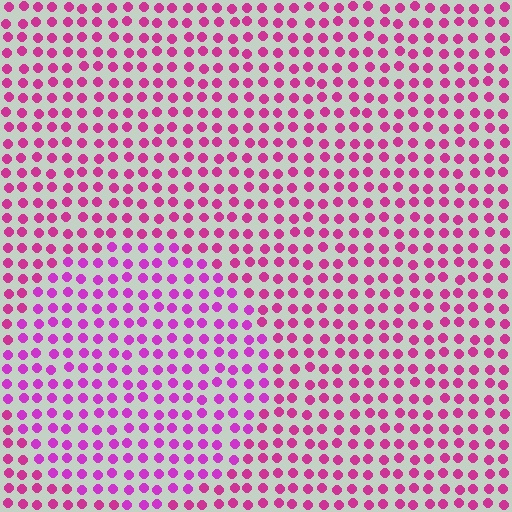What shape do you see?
I see a circle.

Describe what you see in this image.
The image is filled with small magenta elements in a uniform arrangement. A circle-shaped region is visible where the elements are tinted to a slightly different hue, forming a subtle color boundary.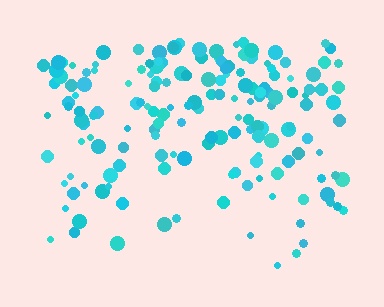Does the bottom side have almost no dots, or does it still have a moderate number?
Still a moderate number, just noticeably fewer than the top.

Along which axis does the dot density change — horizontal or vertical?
Vertical.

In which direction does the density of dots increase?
From bottom to top, with the top side densest.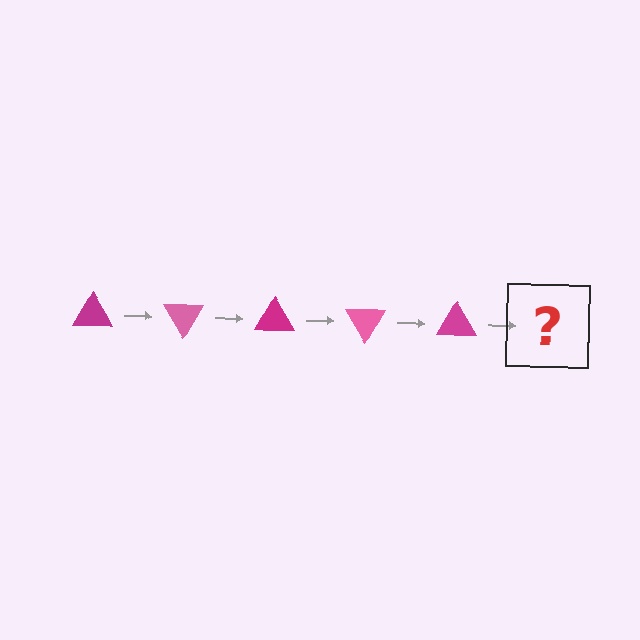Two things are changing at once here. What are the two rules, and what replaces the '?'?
The two rules are that it rotates 60 degrees each step and the color cycles through magenta and pink. The '?' should be a pink triangle, rotated 300 degrees from the start.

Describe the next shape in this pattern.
It should be a pink triangle, rotated 300 degrees from the start.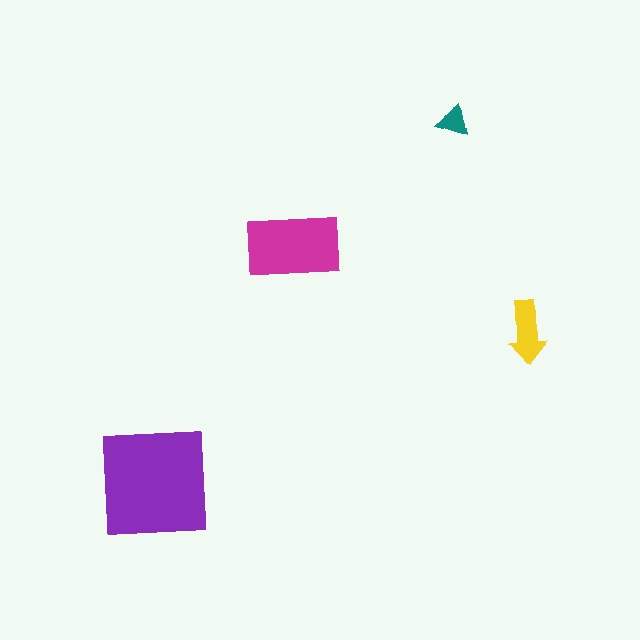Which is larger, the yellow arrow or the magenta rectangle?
The magenta rectangle.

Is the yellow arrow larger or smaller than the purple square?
Smaller.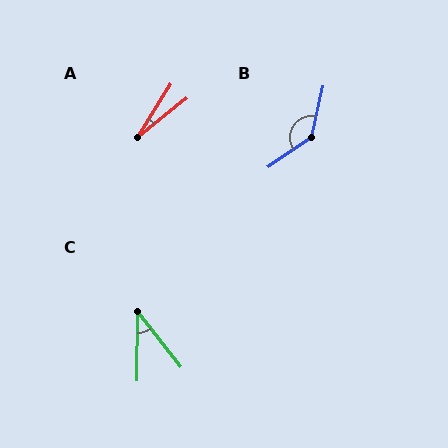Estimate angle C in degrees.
Approximately 38 degrees.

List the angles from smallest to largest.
A (19°), C (38°), B (137°).